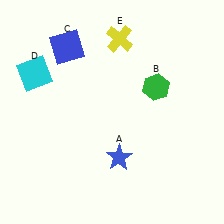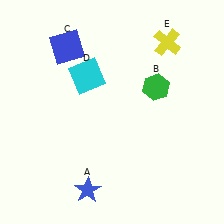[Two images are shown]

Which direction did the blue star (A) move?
The blue star (A) moved down.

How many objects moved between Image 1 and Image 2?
3 objects moved between the two images.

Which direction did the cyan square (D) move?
The cyan square (D) moved right.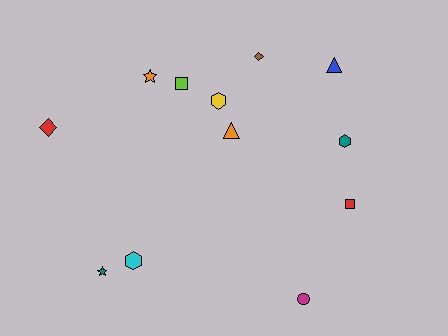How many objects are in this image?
There are 12 objects.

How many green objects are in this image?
There are no green objects.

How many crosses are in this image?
There are no crosses.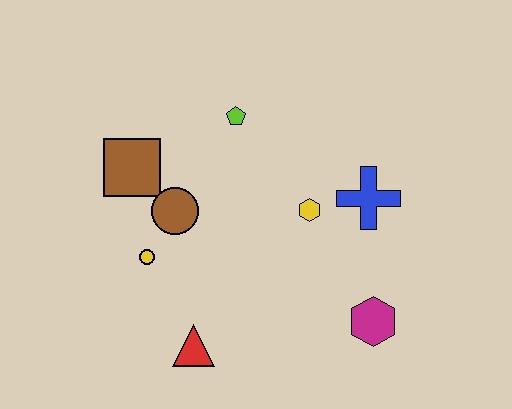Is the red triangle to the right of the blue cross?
No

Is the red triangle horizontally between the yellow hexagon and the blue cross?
No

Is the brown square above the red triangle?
Yes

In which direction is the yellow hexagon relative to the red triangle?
The yellow hexagon is above the red triangle.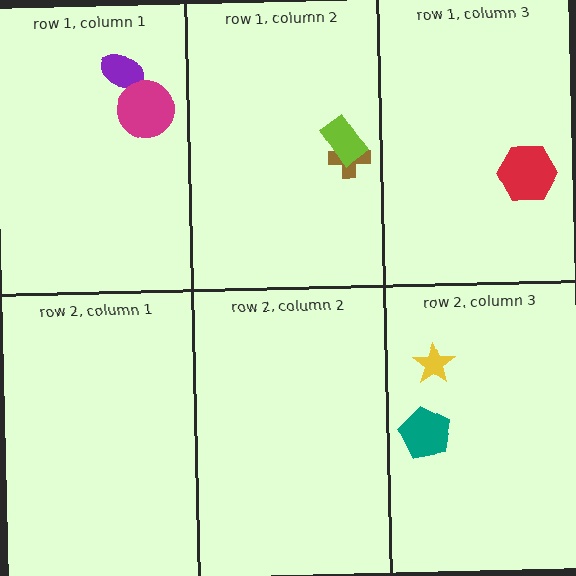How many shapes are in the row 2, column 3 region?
2.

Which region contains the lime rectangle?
The row 1, column 2 region.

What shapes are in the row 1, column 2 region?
The brown cross, the lime rectangle.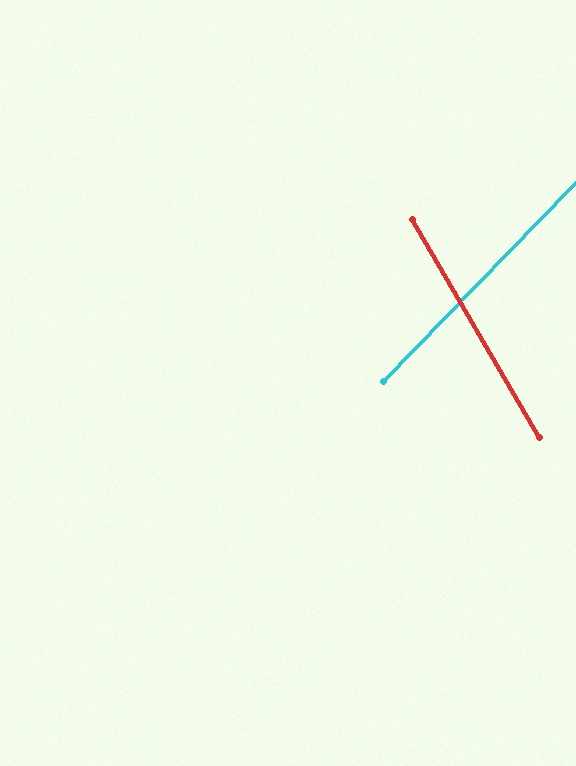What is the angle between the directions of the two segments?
Approximately 75 degrees.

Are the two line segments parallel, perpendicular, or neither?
Neither parallel nor perpendicular — they differ by about 75°.